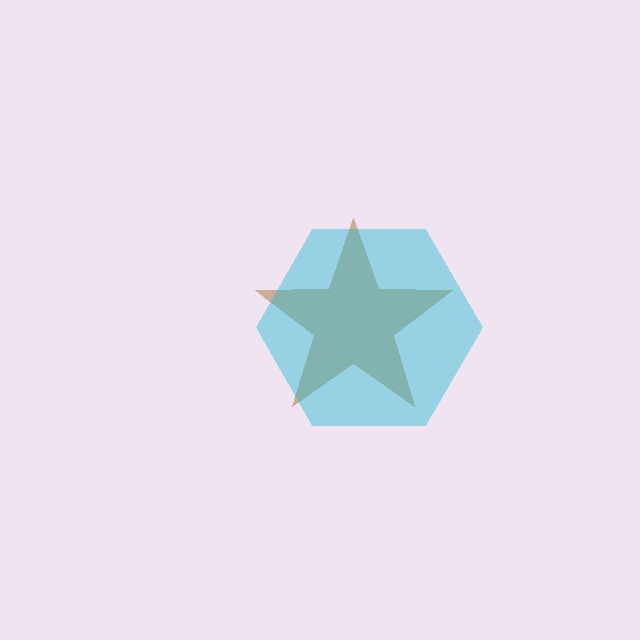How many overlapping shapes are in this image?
There are 2 overlapping shapes in the image.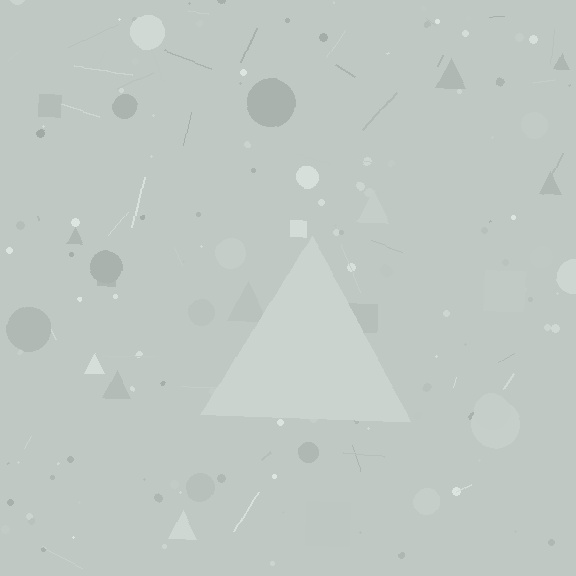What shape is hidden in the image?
A triangle is hidden in the image.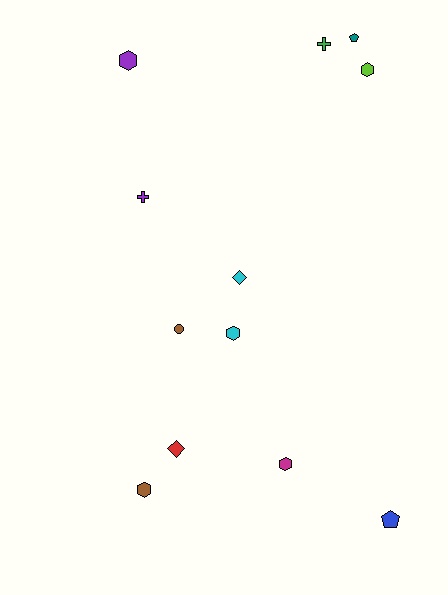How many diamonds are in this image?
There are 2 diamonds.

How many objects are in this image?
There are 12 objects.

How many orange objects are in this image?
There are no orange objects.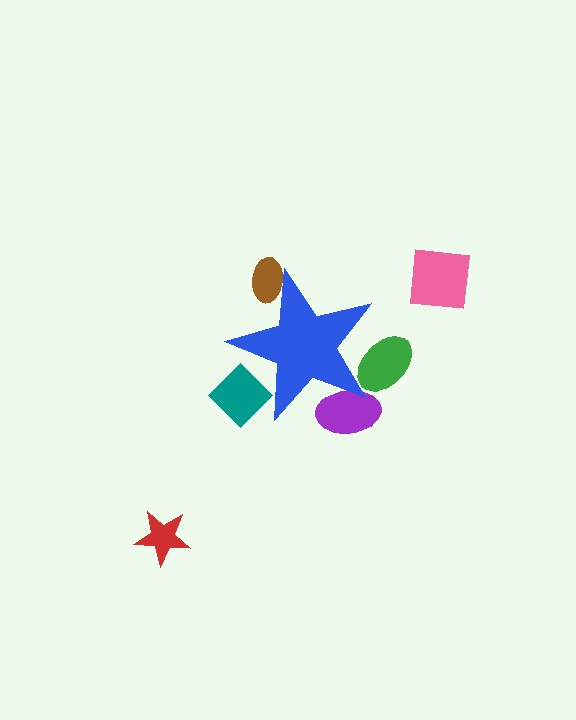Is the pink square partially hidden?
No, the pink square is fully visible.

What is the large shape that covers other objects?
A blue star.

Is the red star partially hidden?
No, the red star is fully visible.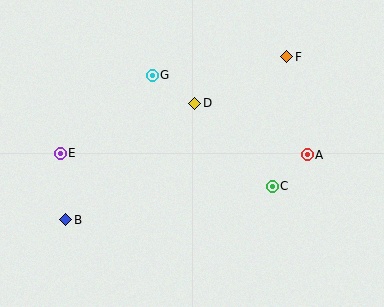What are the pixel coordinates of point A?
Point A is at (307, 155).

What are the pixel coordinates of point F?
Point F is at (287, 57).